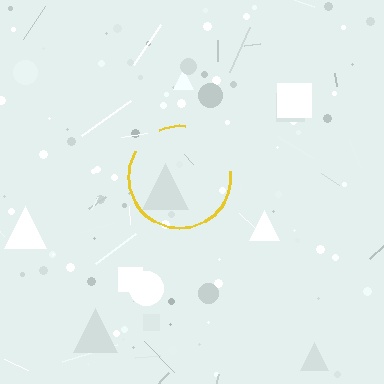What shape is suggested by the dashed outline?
The dashed outline suggests a circle.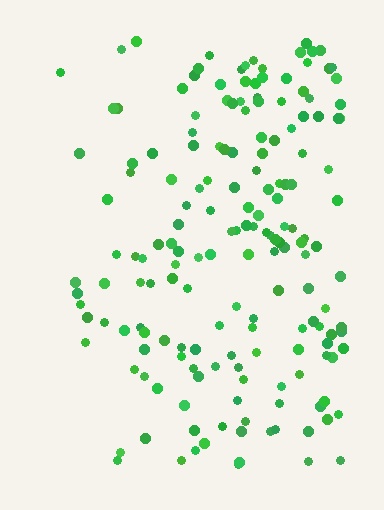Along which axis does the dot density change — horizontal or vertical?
Horizontal.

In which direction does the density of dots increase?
From left to right, with the right side densest.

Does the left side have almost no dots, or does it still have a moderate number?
Still a moderate number, just noticeably fewer than the right.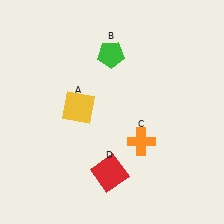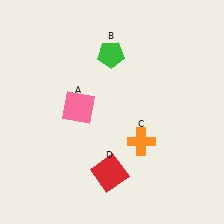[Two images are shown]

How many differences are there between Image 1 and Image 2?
There is 1 difference between the two images.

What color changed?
The square (A) changed from yellow in Image 1 to pink in Image 2.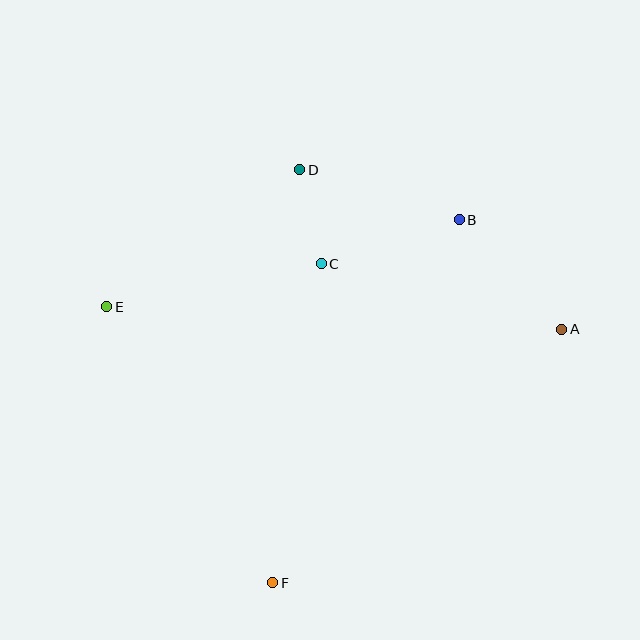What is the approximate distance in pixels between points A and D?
The distance between A and D is approximately 307 pixels.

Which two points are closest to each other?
Points C and D are closest to each other.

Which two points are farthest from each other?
Points A and E are farthest from each other.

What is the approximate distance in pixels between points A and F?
The distance between A and F is approximately 385 pixels.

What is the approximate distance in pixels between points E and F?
The distance between E and F is approximately 322 pixels.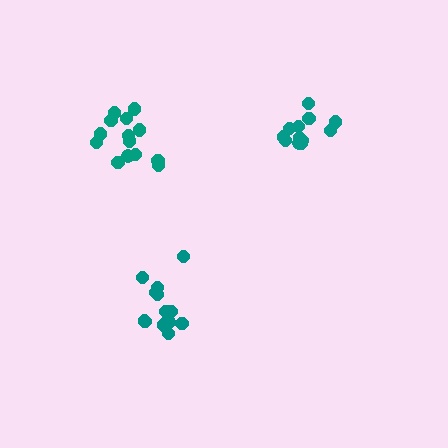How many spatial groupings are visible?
There are 3 spatial groupings.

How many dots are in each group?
Group 1: 14 dots, Group 2: 12 dots, Group 3: 14 dots (40 total).